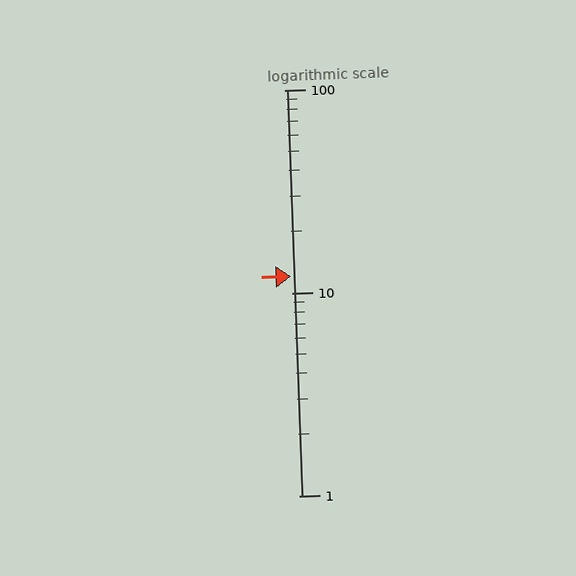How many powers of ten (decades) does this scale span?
The scale spans 2 decades, from 1 to 100.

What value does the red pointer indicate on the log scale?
The pointer indicates approximately 12.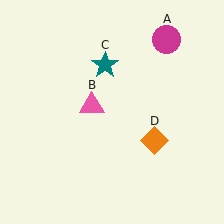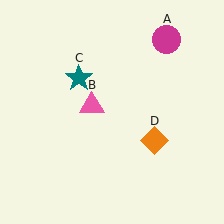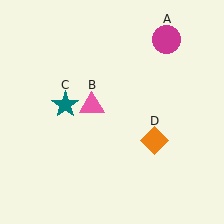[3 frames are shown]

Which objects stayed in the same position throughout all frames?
Magenta circle (object A) and pink triangle (object B) and orange diamond (object D) remained stationary.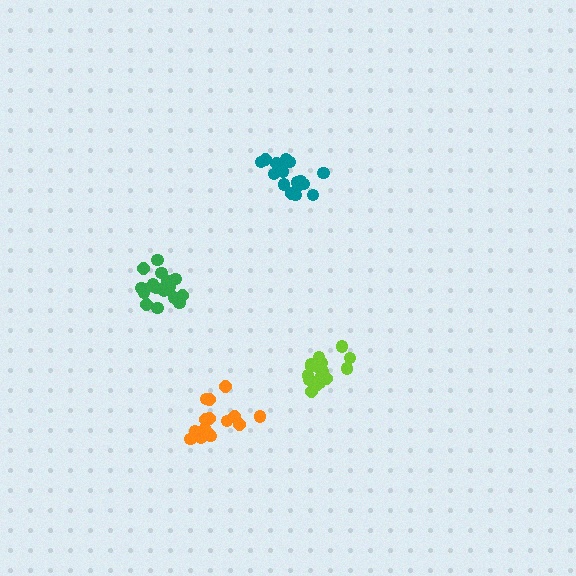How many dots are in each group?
Group 1: 16 dots, Group 2: 17 dots, Group 3: 18 dots, Group 4: 17 dots (68 total).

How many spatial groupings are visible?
There are 4 spatial groupings.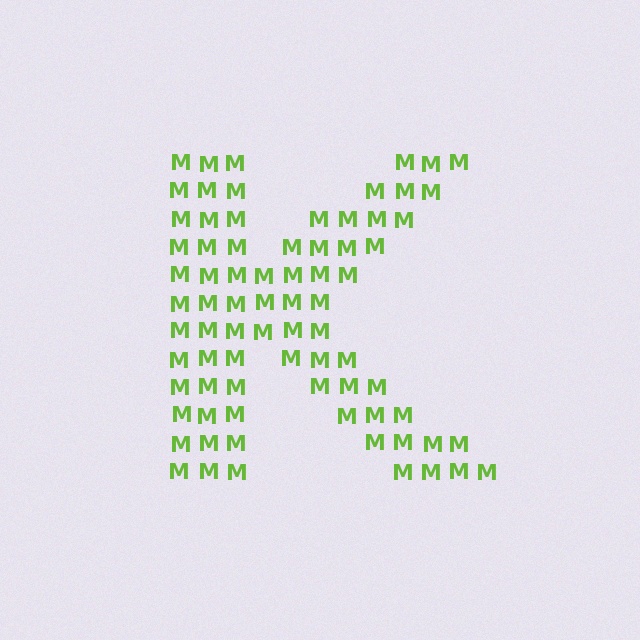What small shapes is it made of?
It is made of small letter M's.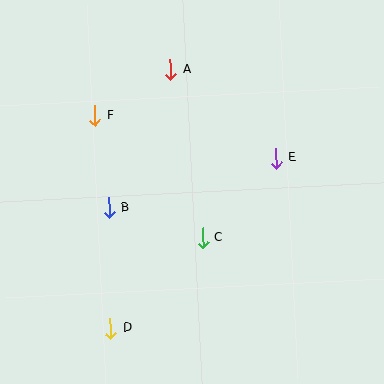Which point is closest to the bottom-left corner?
Point D is closest to the bottom-left corner.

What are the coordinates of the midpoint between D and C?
The midpoint between D and C is at (156, 283).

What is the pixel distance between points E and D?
The distance between E and D is 238 pixels.